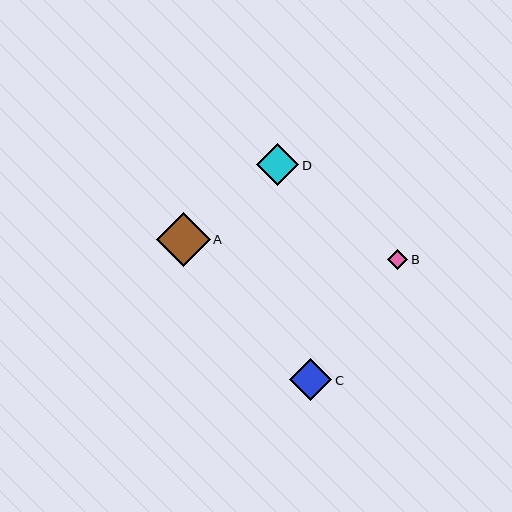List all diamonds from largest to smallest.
From largest to smallest: A, C, D, B.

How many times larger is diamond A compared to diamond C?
Diamond A is approximately 1.3 times the size of diamond C.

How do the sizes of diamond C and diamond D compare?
Diamond C and diamond D are approximately the same size.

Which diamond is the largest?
Diamond A is the largest with a size of approximately 54 pixels.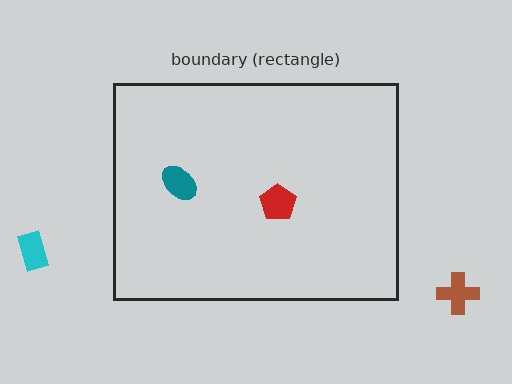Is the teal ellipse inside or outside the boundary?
Inside.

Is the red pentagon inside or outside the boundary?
Inside.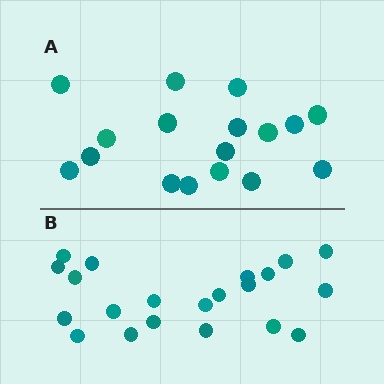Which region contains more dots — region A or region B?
Region B (the bottom region) has more dots.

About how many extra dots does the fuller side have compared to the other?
Region B has about 4 more dots than region A.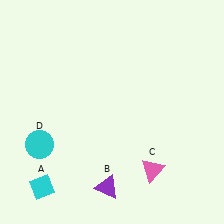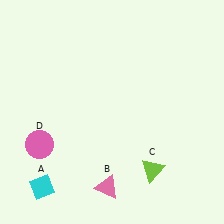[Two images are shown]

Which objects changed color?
B changed from purple to pink. C changed from pink to lime. D changed from cyan to pink.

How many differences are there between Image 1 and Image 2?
There are 3 differences between the two images.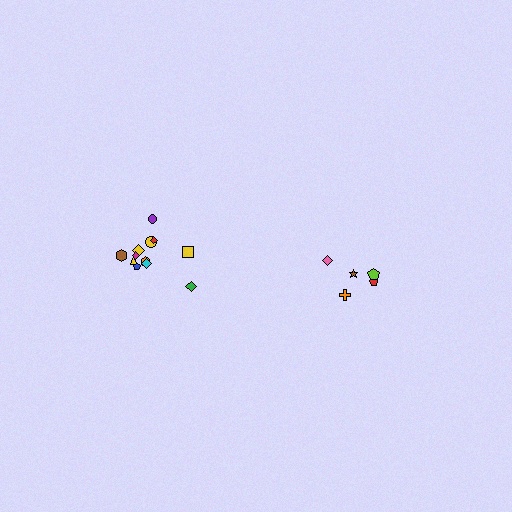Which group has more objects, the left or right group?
The left group.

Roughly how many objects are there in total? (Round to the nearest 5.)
Roughly 15 objects in total.